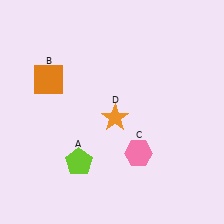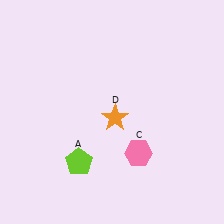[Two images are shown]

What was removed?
The orange square (B) was removed in Image 2.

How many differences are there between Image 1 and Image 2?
There is 1 difference between the two images.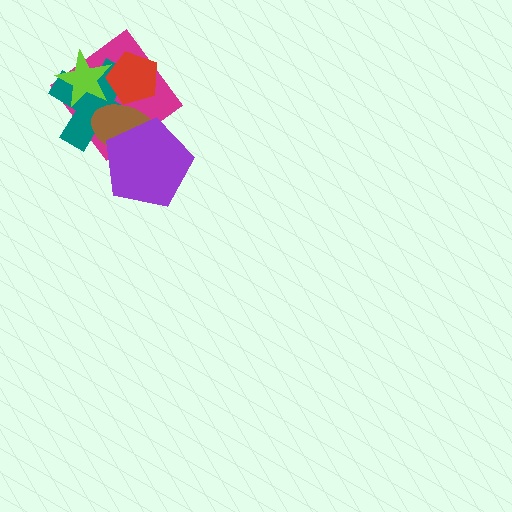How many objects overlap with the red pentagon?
4 objects overlap with the red pentagon.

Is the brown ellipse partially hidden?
Yes, it is partially covered by another shape.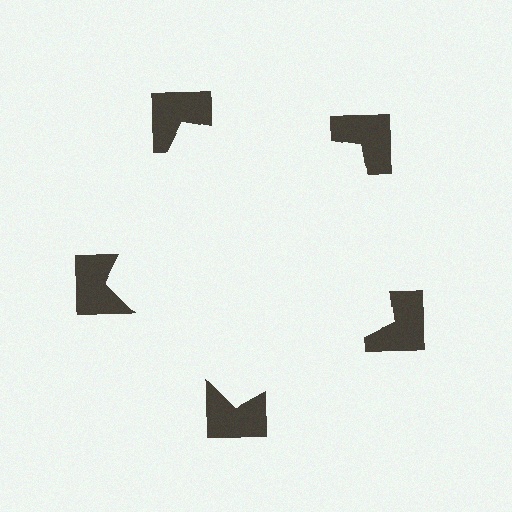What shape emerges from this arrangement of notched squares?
An illusory pentagon — its edges are inferred from the aligned wedge cuts in the notched squares, not physically drawn.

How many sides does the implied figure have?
5 sides.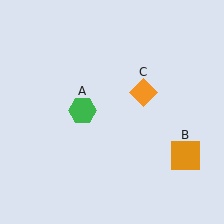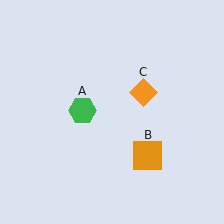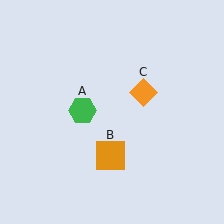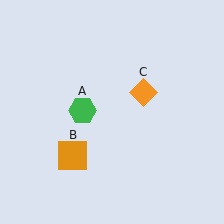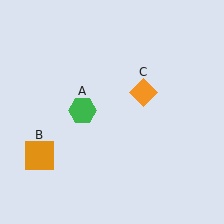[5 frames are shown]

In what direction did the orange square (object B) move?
The orange square (object B) moved left.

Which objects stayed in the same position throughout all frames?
Green hexagon (object A) and orange diamond (object C) remained stationary.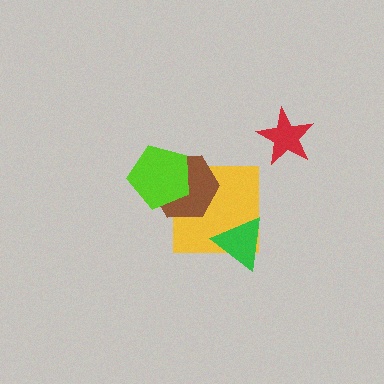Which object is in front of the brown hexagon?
The lime pentagon is in front of the brown hexagon.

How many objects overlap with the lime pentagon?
2 objects overlap with the lime pentagon.